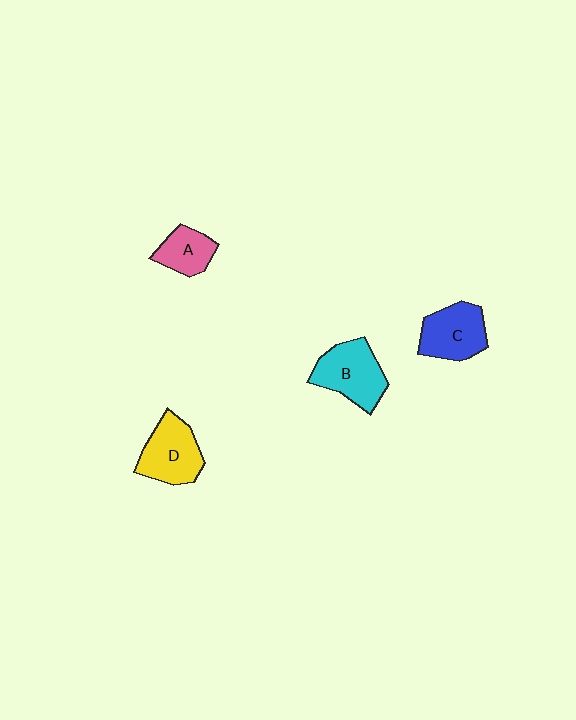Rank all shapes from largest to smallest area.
From largest to smallest: B (cyan), D (yellow), C (blue), A (pink).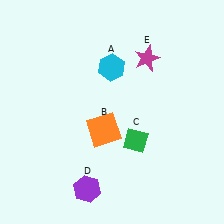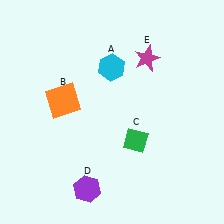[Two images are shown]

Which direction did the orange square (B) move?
The orange square (B) moved left.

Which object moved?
The orange square (B) moved left.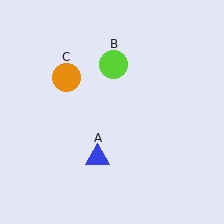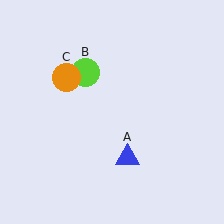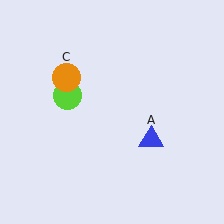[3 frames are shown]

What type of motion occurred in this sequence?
The blue triangle (object A), lime circle (object B) rotated counterclockwise around the center of the scene.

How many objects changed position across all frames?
2 objects changed position: blue triangle (object A), lime circle (object B).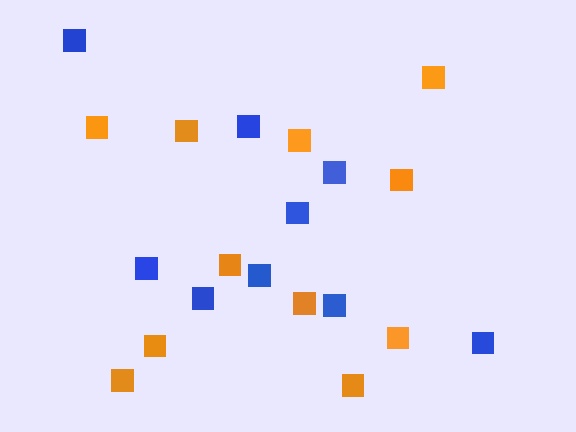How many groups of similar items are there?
There are 2 groups: one group of blue squares (9) and one group of orange squares (11).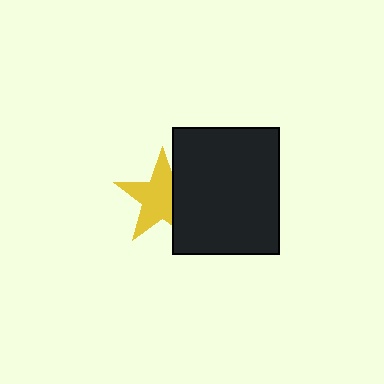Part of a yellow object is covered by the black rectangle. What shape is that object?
It is a star.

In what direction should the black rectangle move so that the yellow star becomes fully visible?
The black rectangle should move right. That is the shortest direction to clear the overlap and leave the yellow star fully visible.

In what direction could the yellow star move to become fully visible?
The yellow star could move left. That would shift it out from behind the black rectangle entirely.